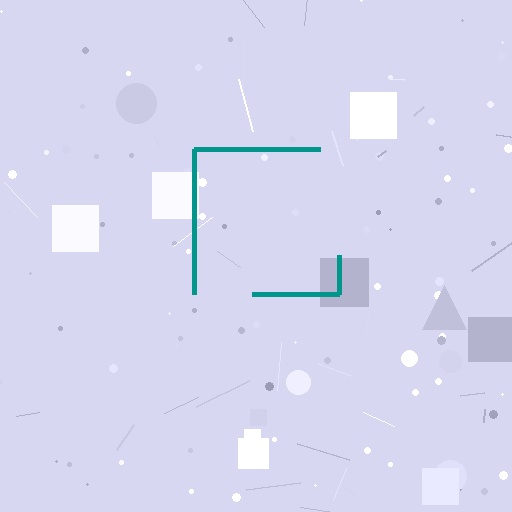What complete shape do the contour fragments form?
The contour fragments form a square.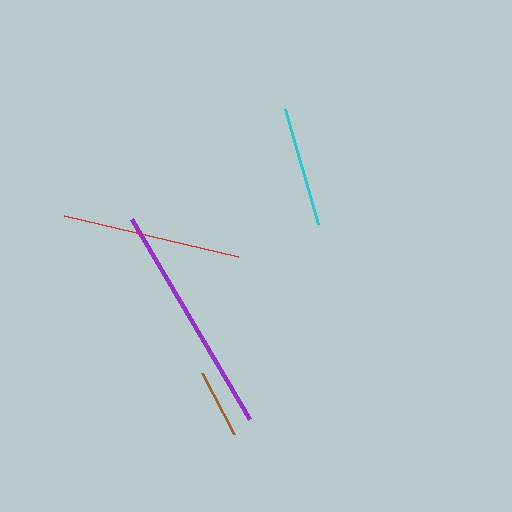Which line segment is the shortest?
The brown line is the shortest at approximately 68 pixels.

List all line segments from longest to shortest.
From longest to shortest: purple, red, cyan, brown.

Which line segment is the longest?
The purple line is the longest at approximately 233 pixels.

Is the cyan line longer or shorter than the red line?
The red line is longer than the cyan line.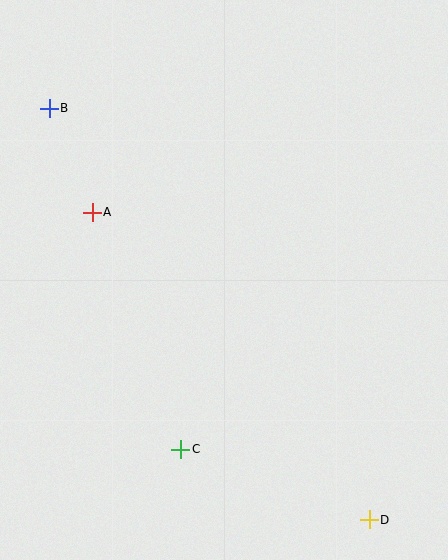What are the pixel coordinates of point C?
Point C is at (181, 449).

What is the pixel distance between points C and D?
The distance between C and D is 201 pixels.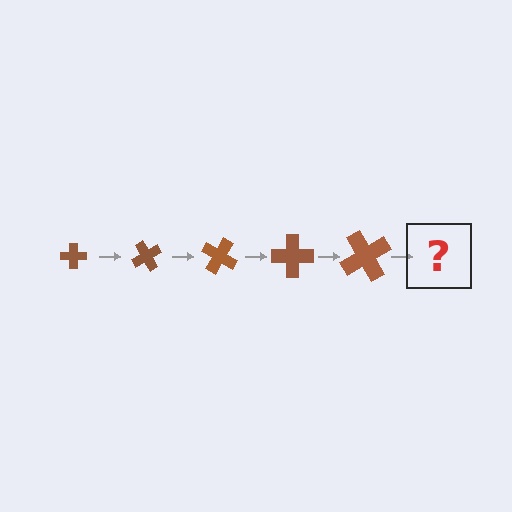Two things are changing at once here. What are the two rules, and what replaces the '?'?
The two rules are that the cross grows larger each step and it rotates 60 degrees each step. The '?' should be a cross, larger than the previous one and rotated 300 degrees from the start.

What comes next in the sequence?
The next element should be a cross, larger than the previous one and rotated 300 degrees from the start.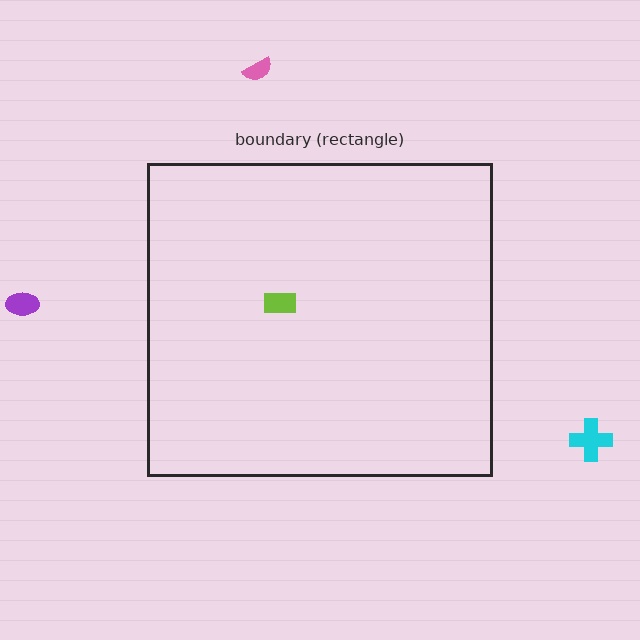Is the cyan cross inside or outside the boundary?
Outside.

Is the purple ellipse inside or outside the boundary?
Outside.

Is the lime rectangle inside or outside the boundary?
Inside.